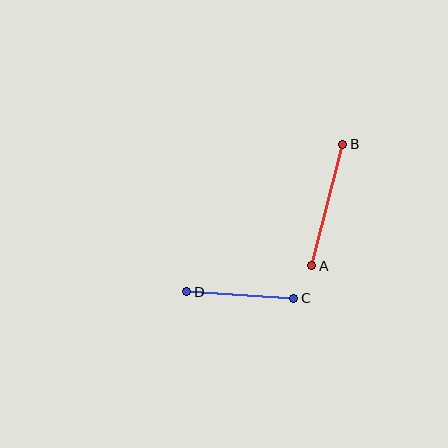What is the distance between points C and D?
The distance is approximately 107 pixels.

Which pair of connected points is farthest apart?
Points A and B are farthest apart.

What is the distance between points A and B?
The distance is approximately 126 pixels.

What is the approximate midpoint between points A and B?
The midpoint is at approximately (327, 205) pixels.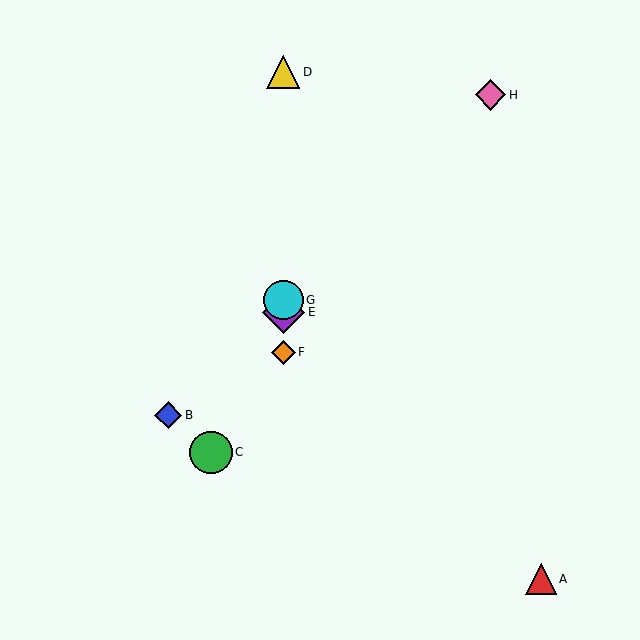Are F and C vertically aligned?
No, F is at x≈283 and C is at x≈211.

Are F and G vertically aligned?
Yes, both are at x≈283.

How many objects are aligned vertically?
4 objects (D, E, F, G) are aligned vertically.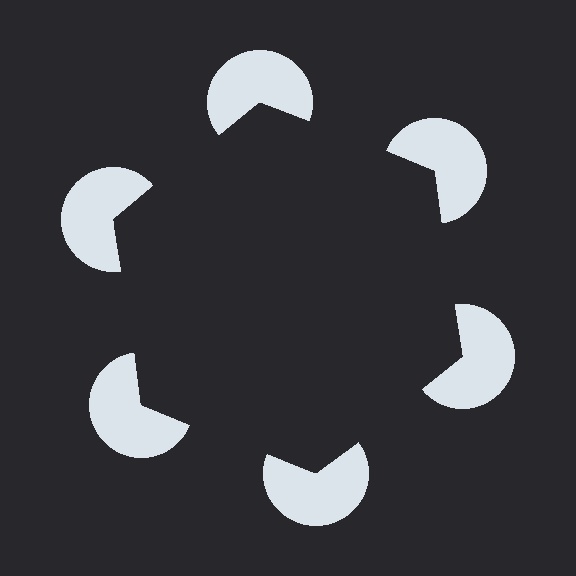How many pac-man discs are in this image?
There are 6 — one at each vertex of the illusory hexagon.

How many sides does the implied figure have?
6 sides.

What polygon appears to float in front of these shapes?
An illusory hexagon — its edges are inferred from the aligned wedge cuts in the pac-man discs, not physically drawn.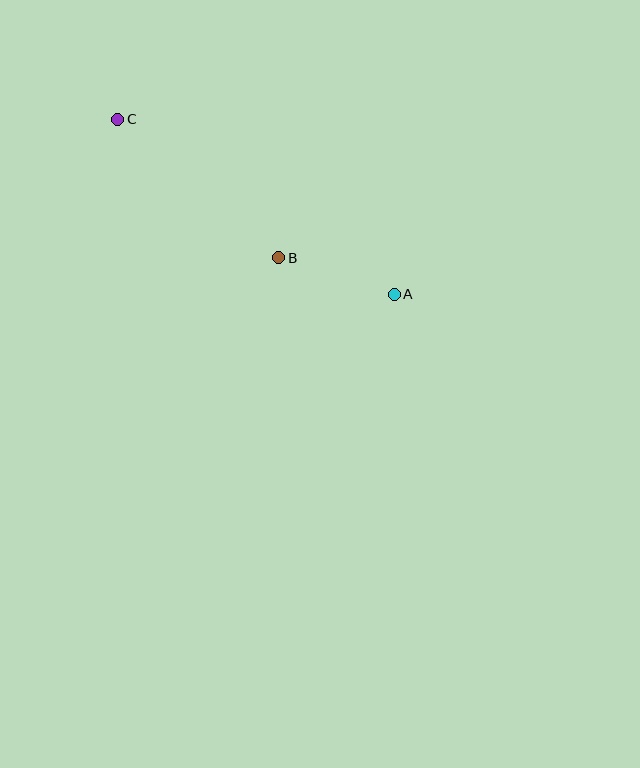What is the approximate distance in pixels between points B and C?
The distance between B and C is approximately 212 pixels.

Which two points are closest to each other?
Points A and B are closest to each other.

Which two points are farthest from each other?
Points A and C are farthest from each other.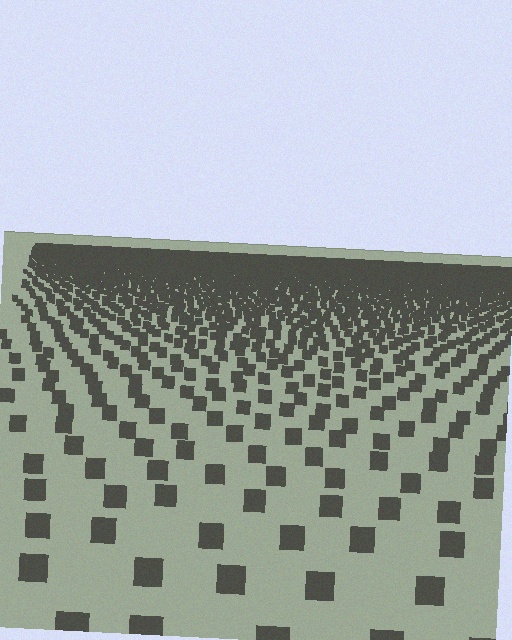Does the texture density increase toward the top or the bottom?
Density increases toward the top.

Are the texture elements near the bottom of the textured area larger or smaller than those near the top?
Larger. Near the bottom, elements are closer to the viewer and appear at a bigger on-screen size.